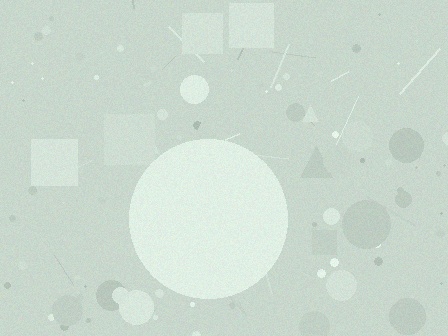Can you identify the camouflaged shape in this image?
The camouflaged shape is a circle.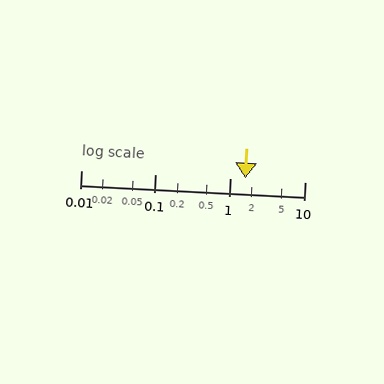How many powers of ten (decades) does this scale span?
The scale spans 3 decades, from 0.01 to 10.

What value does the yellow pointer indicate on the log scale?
The pointer indicates approximately 1.6.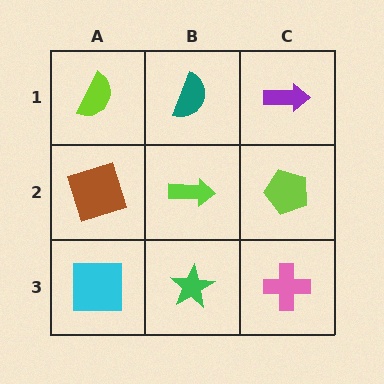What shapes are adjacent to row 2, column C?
A purple arrow (row 1, column C), a pink cross (row 3, column C), a lime arrow (row 2, column B).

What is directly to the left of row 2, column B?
A brown square.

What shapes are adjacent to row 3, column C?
A lime pentagon (row 2, column C), a green star (row 3, column B).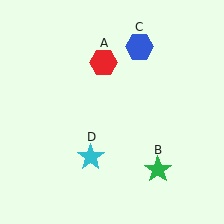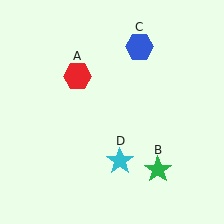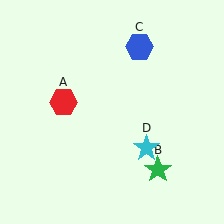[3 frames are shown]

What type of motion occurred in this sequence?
The red hexagon (object A), cyan star (object D) rotated counterclockwise around the center of the scene.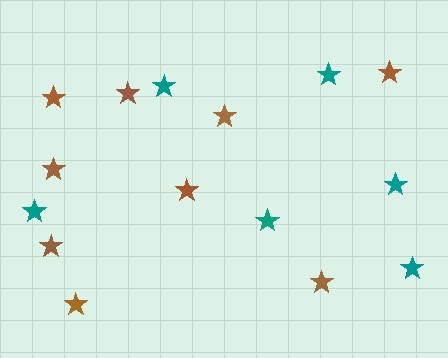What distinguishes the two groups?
There are 2 groups: one group of brown stars (9) and one group of teal stars (6).